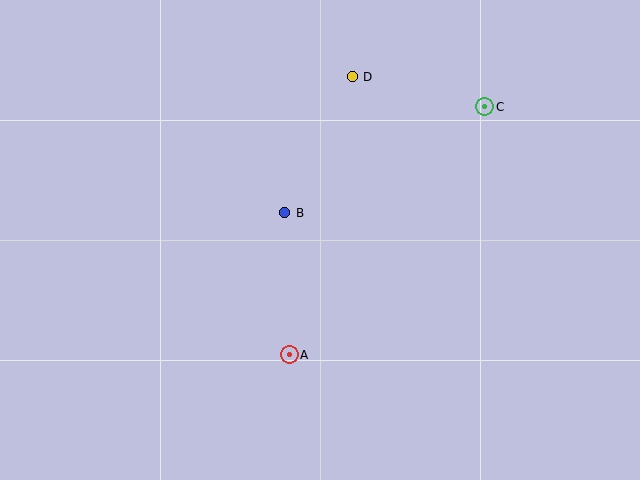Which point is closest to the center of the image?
Point B at (285, 213) is closest to the center.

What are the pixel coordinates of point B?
Point B is at (285, 213).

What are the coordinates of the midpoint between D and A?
The midpoint between D and A is at (321, 216).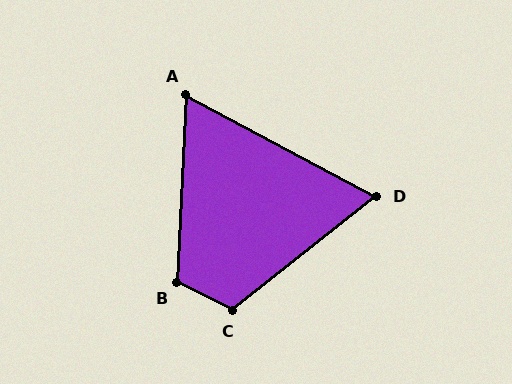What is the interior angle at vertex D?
Approximately 66 degrees (acute).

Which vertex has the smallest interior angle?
A, at approximately 65 degrees.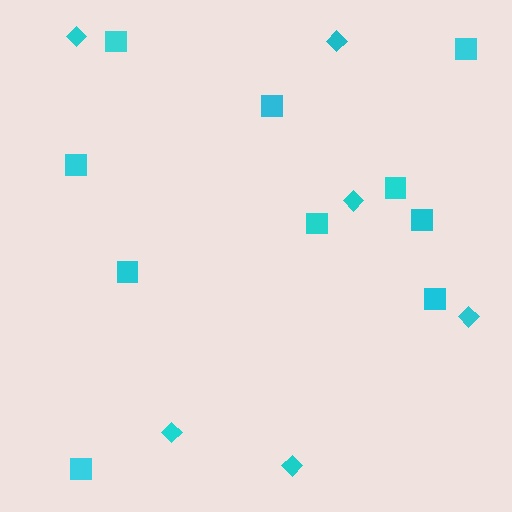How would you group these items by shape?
There are 2 groups: one group of squares (10) and one group of diamonds (6).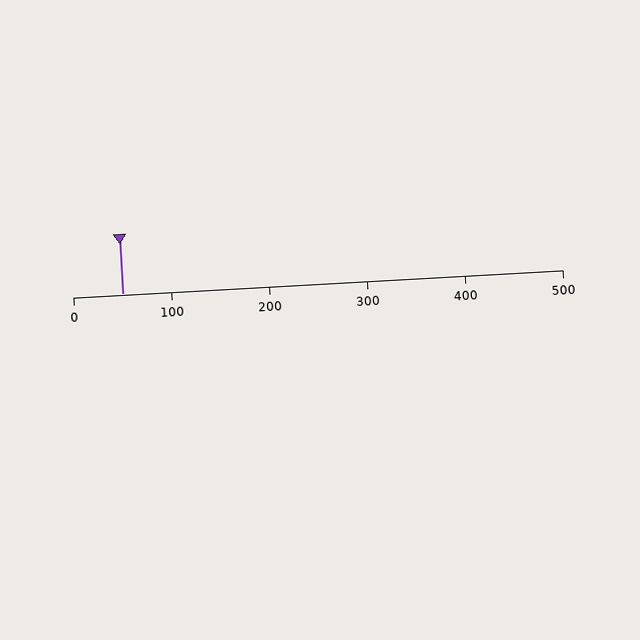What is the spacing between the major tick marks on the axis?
The major ticks are spaced 100 apart.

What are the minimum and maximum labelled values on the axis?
The axis runs from 0 to 500.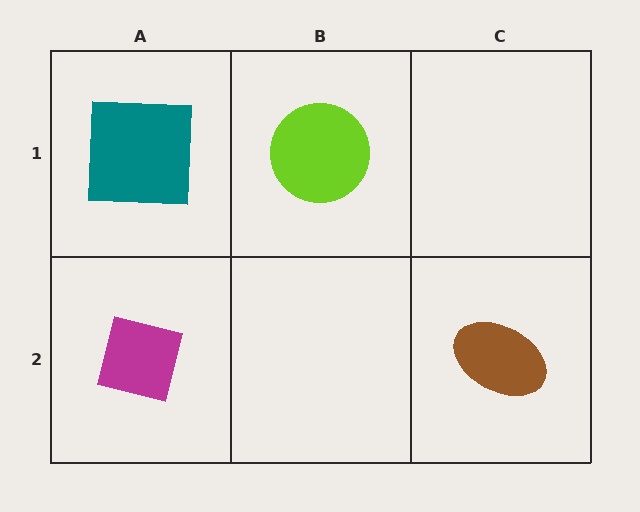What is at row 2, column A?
A magenta square.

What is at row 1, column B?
A lime circle.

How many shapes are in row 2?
2 shapes.